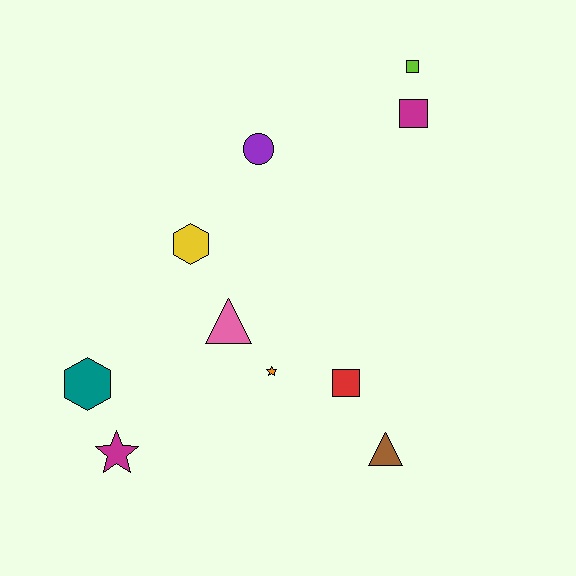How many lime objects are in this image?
There is 1 lime object.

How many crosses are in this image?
There are no crosses.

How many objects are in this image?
There are 10 objects.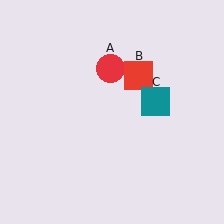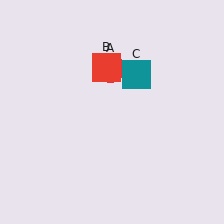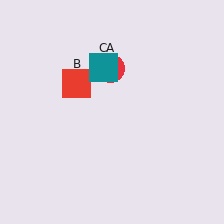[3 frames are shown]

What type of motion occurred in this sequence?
The red square (object B), teal square (object C) rotated counterclockwise around the center of the scene.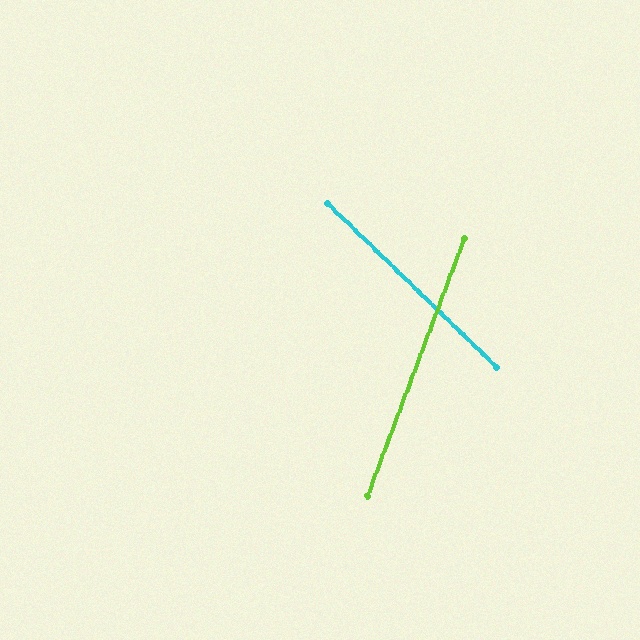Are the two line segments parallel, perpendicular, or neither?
Neither parallel nor perpendicular — they differ by about 67°.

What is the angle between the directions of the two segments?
Approximately 67 degrees.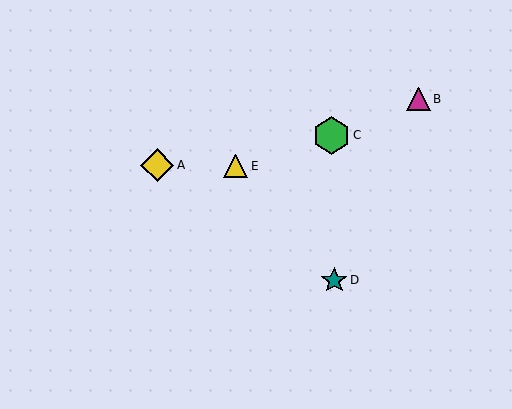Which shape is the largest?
The green hexagon (labeled C) is the largest.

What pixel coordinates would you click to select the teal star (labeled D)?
Click at (334, 280) to select the teal star D.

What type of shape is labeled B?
Shape B is a magenta triangle.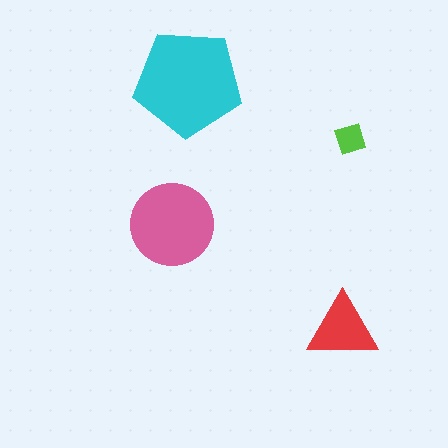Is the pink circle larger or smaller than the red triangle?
Larger.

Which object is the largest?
The cyan pentagon.